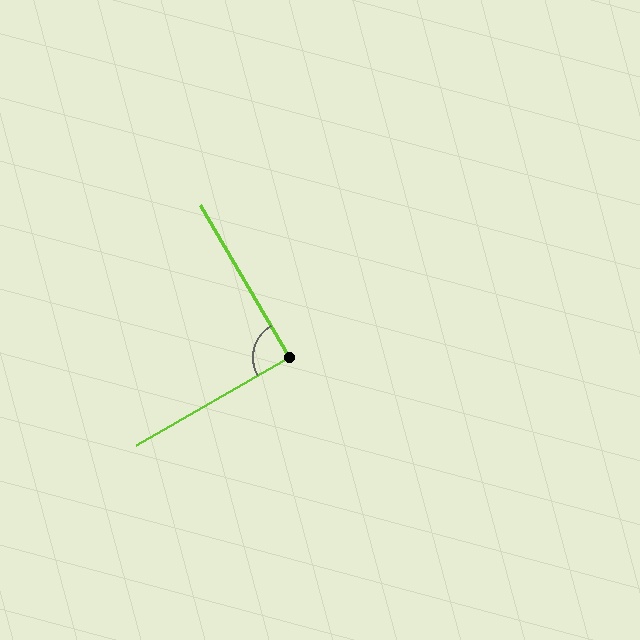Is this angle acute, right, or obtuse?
It is approximately a right angle.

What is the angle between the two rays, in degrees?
Approximately 89 degrees.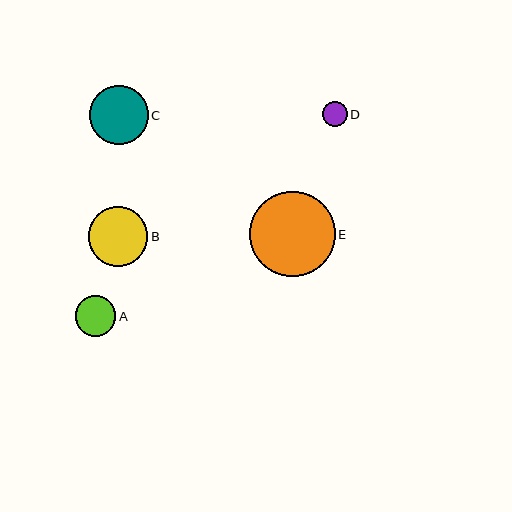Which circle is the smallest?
Circle D is the smallest with a size of approximately 25 pixels.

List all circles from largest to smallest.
From largest to smallest: E, B, C, A, D.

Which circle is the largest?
Circle E is the largest with a size of approximately 86 pixels.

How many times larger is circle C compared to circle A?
Circle C is approximately 1.5 times the size of circle A.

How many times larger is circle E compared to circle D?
Circle E is approximately 3.4 times the size of circle D.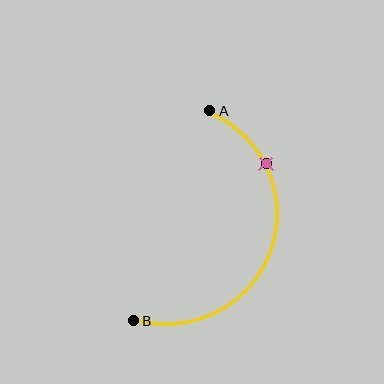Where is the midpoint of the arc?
The arc midpoint is the point on the curve farthest from the straight line joining A and B. It sits to the right of that line.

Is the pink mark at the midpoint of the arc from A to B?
No. The pink mark lies on the arc but is closer to endpoint A. The arc midpoint would be at the point on the curve equidistant along the arc from both A and B.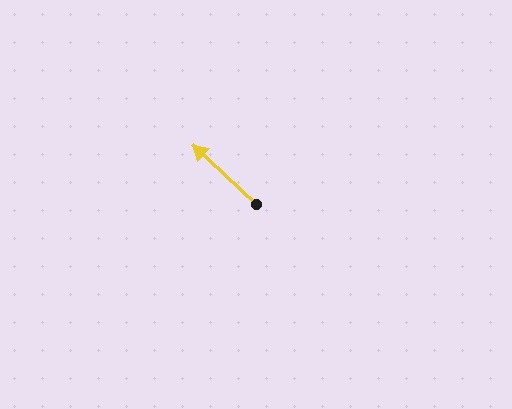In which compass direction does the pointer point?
Northwest.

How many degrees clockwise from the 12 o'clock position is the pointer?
Approximately 313 degrees.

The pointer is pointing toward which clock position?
Roughly 10 o'clock.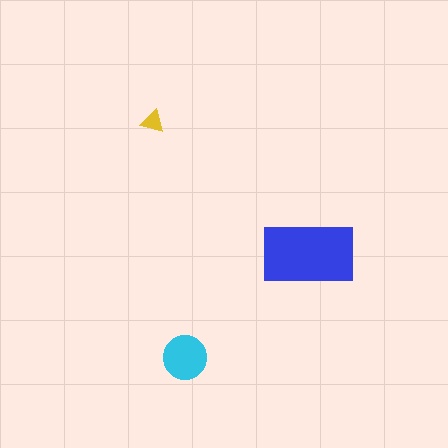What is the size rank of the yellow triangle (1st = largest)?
3rd.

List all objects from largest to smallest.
The blue rectangle, the cyan circle, the yellow triangle.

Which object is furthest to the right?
The blue rectangle is rightmost.